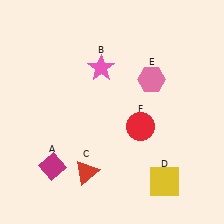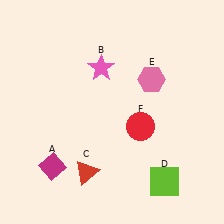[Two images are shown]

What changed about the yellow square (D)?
In Image 1, D is yellow. In Image 2, it changed to lime.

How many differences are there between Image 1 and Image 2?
There is 1 difference between the two images.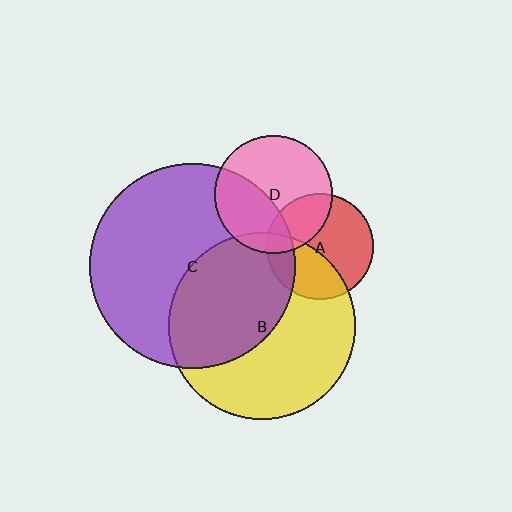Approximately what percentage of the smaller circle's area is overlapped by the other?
Approximately 45%.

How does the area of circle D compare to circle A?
Approximately 1.2 times.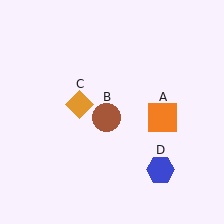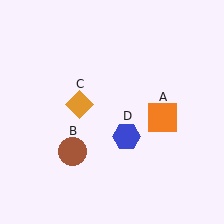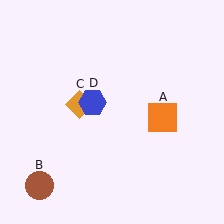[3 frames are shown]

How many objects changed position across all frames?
2 objects changed position: brown circle (object B), blue hexagon (object D).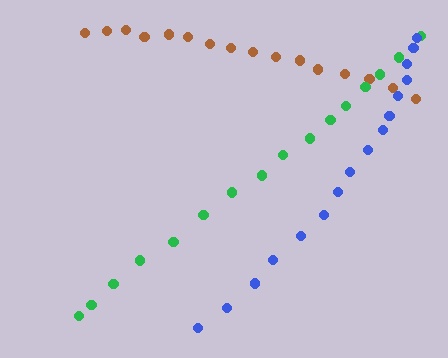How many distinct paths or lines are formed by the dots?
There are 3 distinct paths.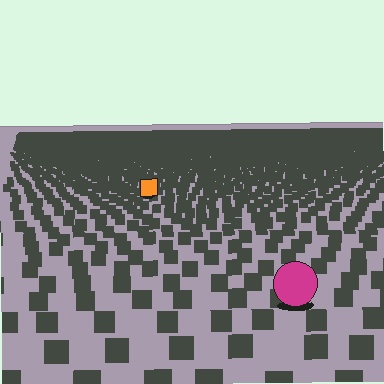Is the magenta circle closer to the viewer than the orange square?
Yes. The magenta circle is closer — you can tell from the texture gradient: the ground texture is coarser near it.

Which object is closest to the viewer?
The magenta circle is closest. The texture marks near it are larger and more spread out.